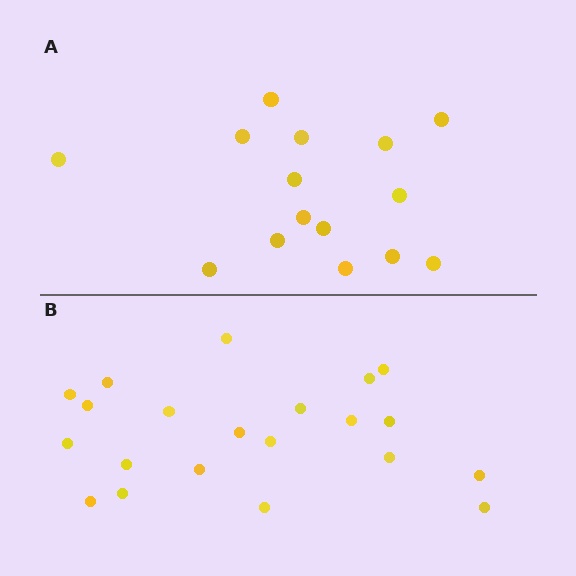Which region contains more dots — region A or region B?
Region B (the bottom region) has more dots.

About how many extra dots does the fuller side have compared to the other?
Region B has about 6 more dots than region A.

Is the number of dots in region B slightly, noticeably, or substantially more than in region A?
Region B has noticeably more, but not dramatically so. The ratio is roughly 1.4 to 1.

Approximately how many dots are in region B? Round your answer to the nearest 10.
About 20 dots. (The exact count is 21, which rounds to 20.)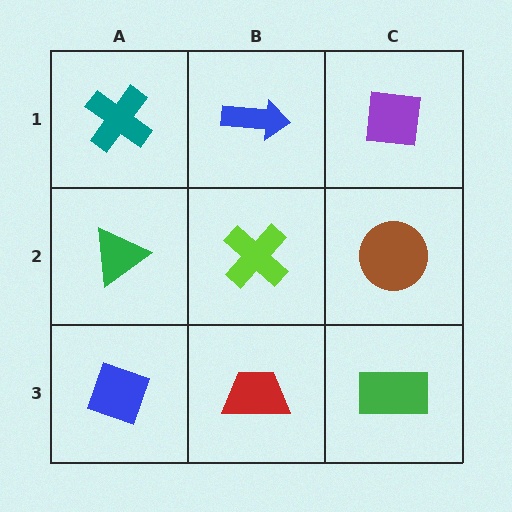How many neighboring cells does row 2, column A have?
3.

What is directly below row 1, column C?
A brown circle.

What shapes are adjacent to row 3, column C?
A brown circle (row 2, column C), a red trapezoid (row 3, column B).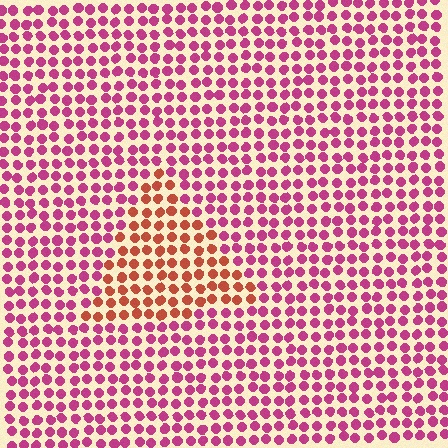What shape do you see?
I see a triangle.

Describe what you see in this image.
The image is filled with small magenta elements in a uniform arrangement. A triangle-shaped region is visible where the elements are tinted to a slightly different hue, forming a subtle color boundary.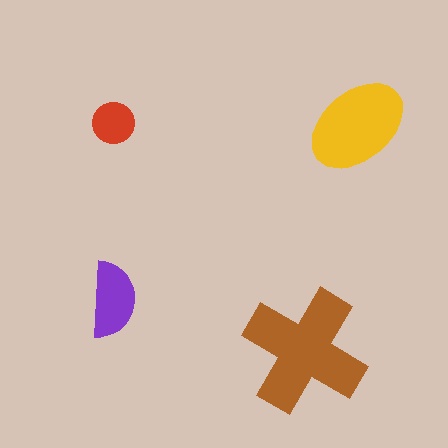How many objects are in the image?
There are 4 objects in the image.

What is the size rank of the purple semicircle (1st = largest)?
3rd.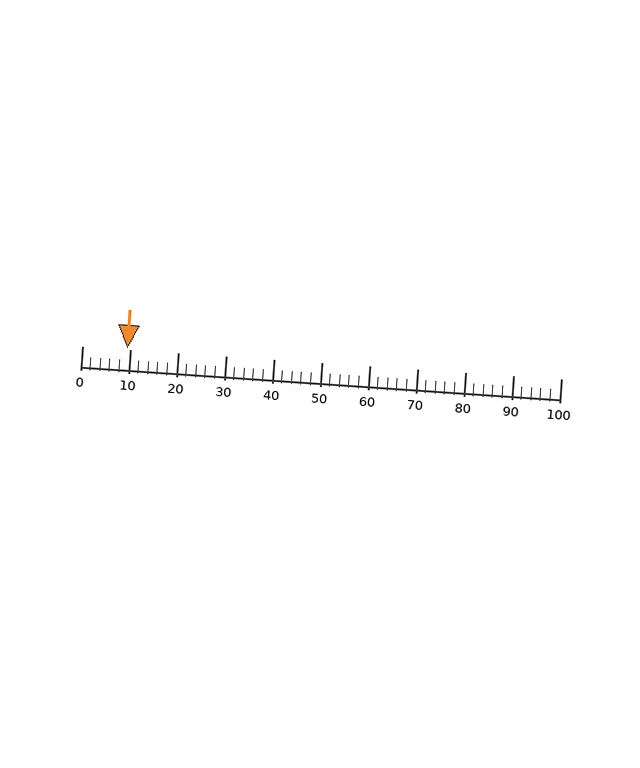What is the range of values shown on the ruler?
The ruler shows values from 0 to 100.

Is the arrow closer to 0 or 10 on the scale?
The arrow is closer to 10.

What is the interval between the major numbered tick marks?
The major tick marks are spaced 10 units apart.